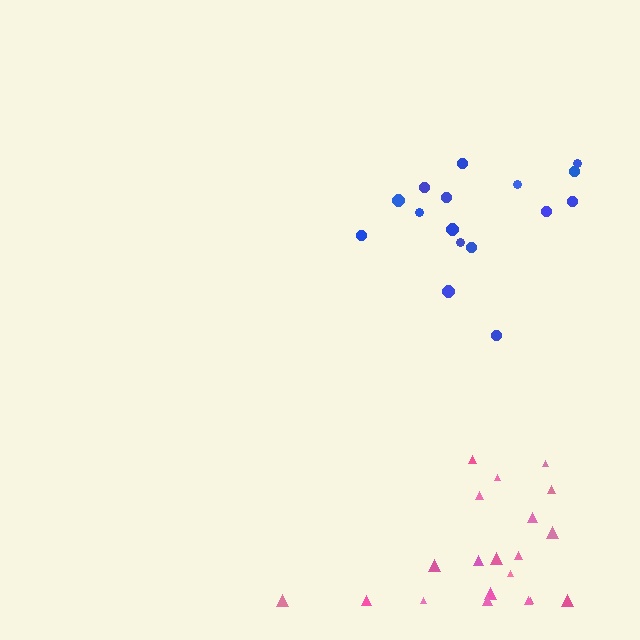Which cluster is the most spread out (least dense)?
Blue.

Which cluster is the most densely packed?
Pink.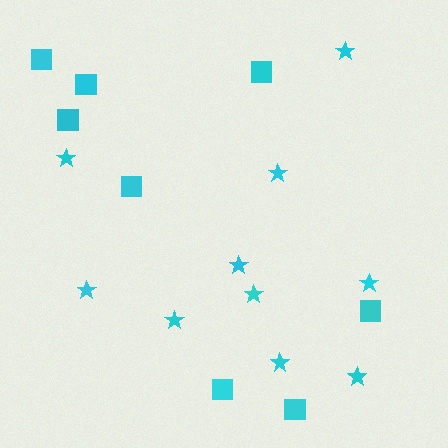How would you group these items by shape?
There are 2 groups: one group of stars (10) and one group of squares (8).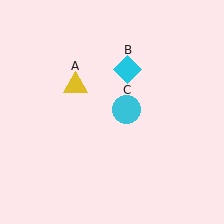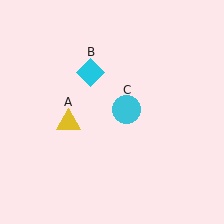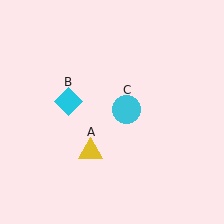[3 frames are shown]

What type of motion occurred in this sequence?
The yellow triangle (object A), cyan diamond (object B) rotated counterclockwise around the center of the scene.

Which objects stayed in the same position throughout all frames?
Cyan circle (object C) remained stationary.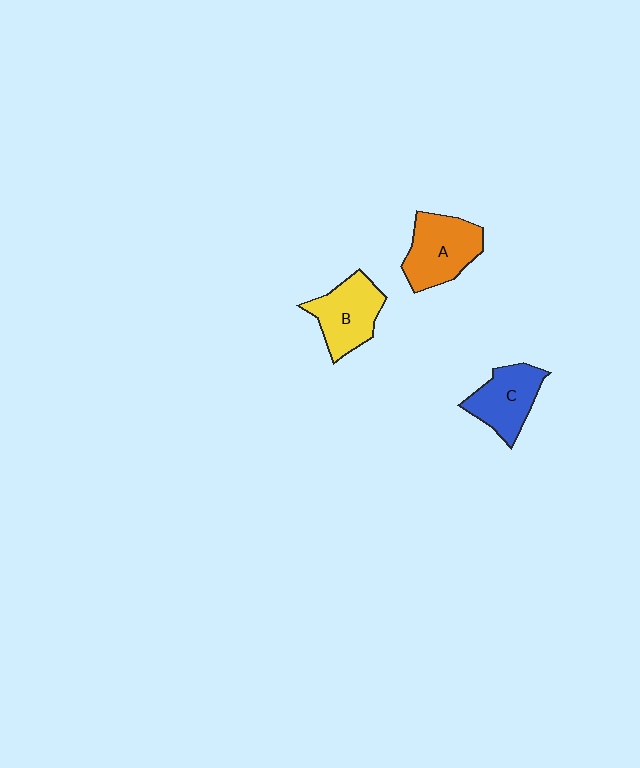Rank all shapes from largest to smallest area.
From largest to smallest: A (orange), B (yellow), C (blue).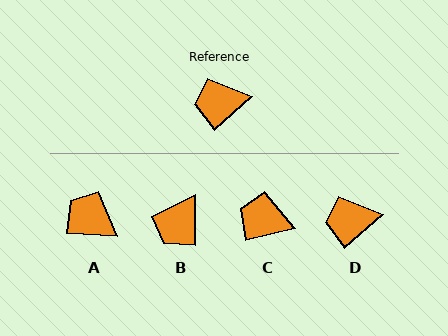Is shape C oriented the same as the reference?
No, it is off by about 28 degrees.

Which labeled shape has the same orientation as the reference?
D.